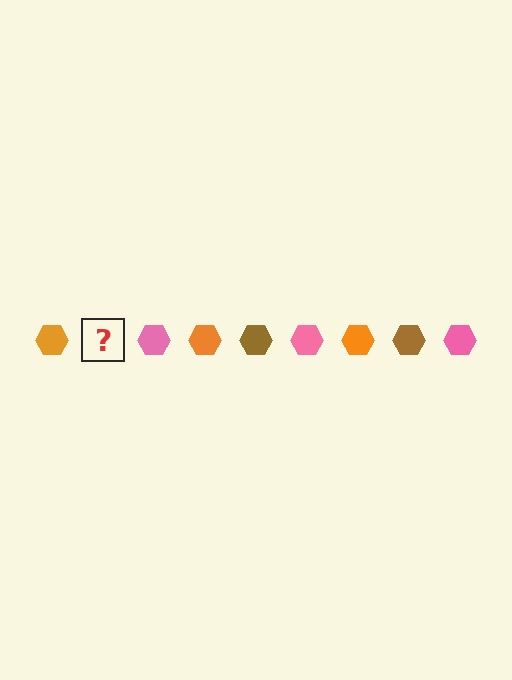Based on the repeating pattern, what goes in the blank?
The blank should be a brown hexagon.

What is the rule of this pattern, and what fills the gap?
The rule is that the pattern cycles through orange, brown, pink hexagons. The gap should be filled with a brown hexagon.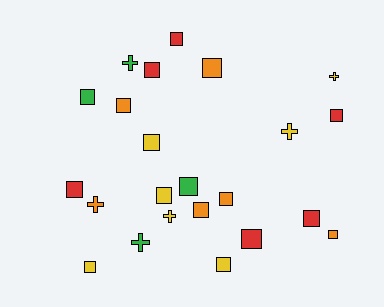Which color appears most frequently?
Yellow, with 7 objects.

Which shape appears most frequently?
Square, with 17 objects.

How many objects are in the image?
There are 23 objects.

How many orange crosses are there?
There is 1 orange cross.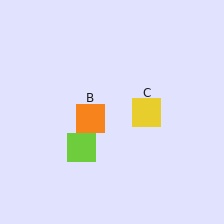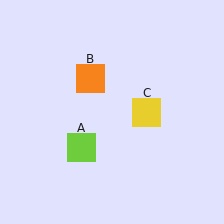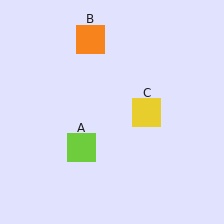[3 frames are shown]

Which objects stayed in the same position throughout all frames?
Lime square (object A) and yellow square (object C) remained stationary.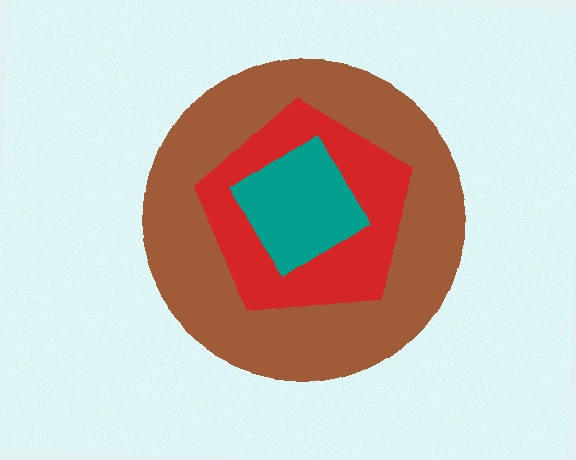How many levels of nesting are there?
3.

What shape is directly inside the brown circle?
The red pentagon.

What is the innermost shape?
The teal diamond.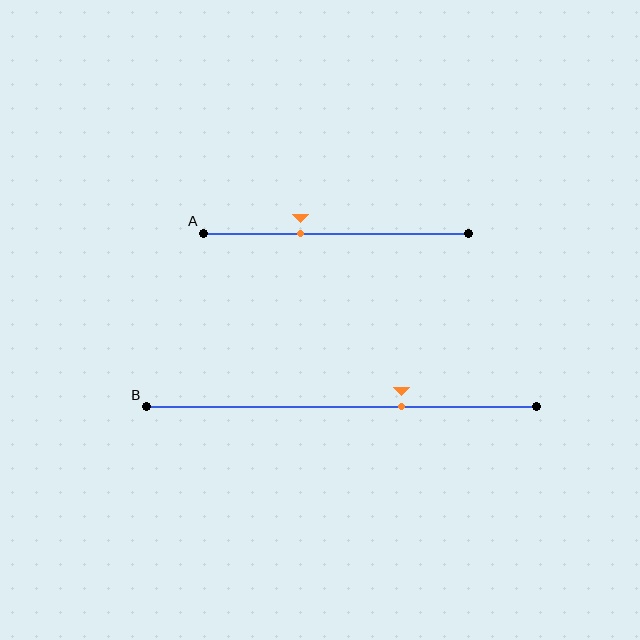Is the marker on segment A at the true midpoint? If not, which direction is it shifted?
No, the marker on segment A is shifted to the left by about 14% of the segment length.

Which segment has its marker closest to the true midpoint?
Segment A has its marker closest to the true midpoint.